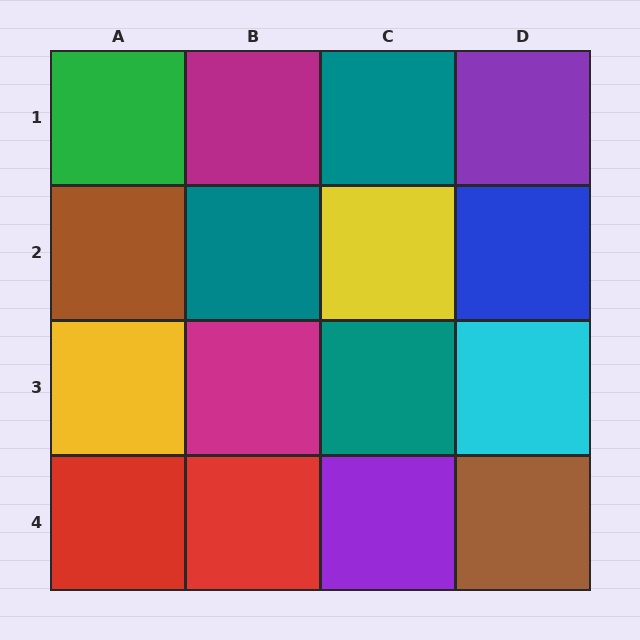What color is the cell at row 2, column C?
Yellow.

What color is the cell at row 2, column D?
Blue.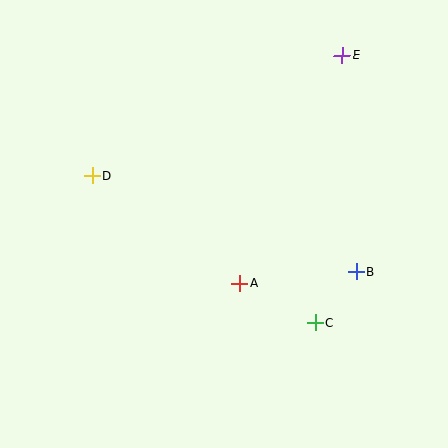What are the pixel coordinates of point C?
Point C is at (315, 323).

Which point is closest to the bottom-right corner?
Point C is closest to the bottom-right corner.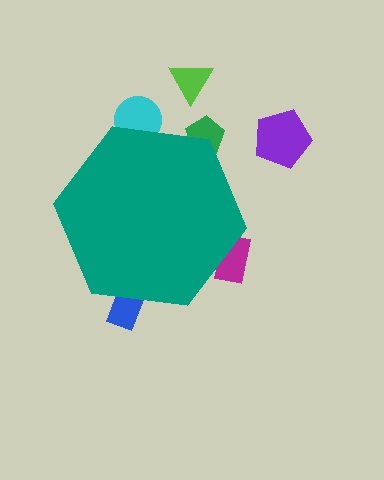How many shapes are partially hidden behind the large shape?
4 shapes are partially hidden.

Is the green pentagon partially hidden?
Yes, the green pentagon is partially hidden behind the teal hexagon.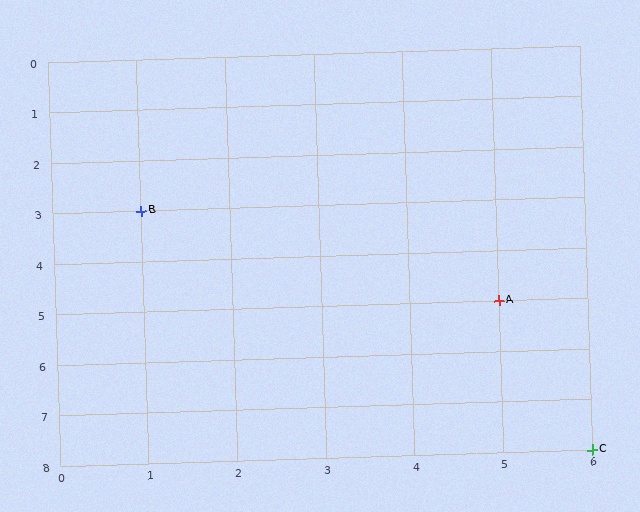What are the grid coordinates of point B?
Point B is at grid coordinates (1, 3).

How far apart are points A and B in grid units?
Points A and B are 4 columns and 2 rows apart (about 4.5 grid units diagonally).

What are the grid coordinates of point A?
Point A is at grid coordinates (5, 5).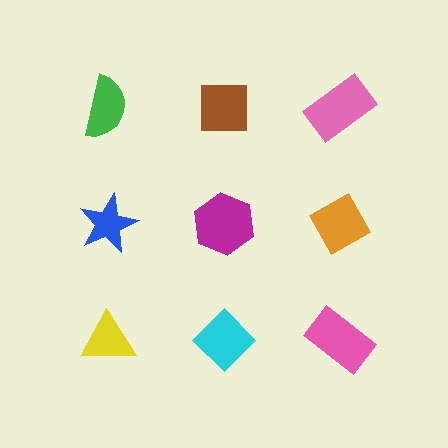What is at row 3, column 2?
A cyan diamond.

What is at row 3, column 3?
A pink rectangle.